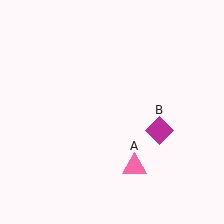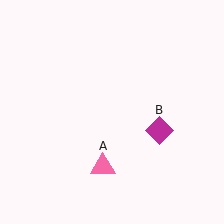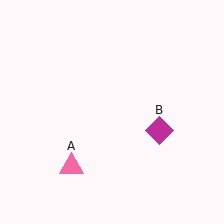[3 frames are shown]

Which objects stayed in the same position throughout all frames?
Magenta diamond (object B) remained stationary.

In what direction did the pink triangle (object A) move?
The pink triangle (object A) moved left.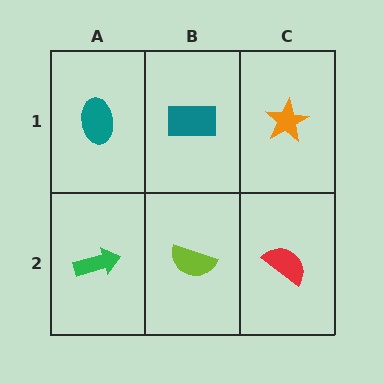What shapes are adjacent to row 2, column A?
A teal ellipse (row 1, column A), a lime semicircle (row 2, column B).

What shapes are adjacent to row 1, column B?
A lime semicircle (row 2, column B), a teal ellipse (row 1, column A), an orange star (row 1, column C).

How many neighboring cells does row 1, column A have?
2.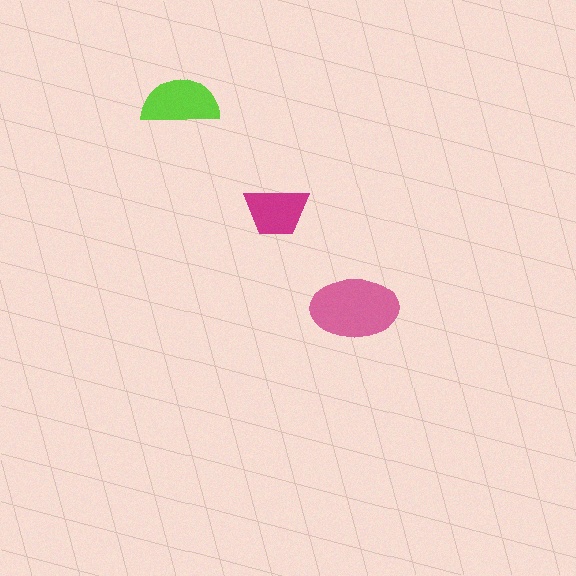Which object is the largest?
The pink ellipse.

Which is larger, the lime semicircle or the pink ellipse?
The pink ellipse.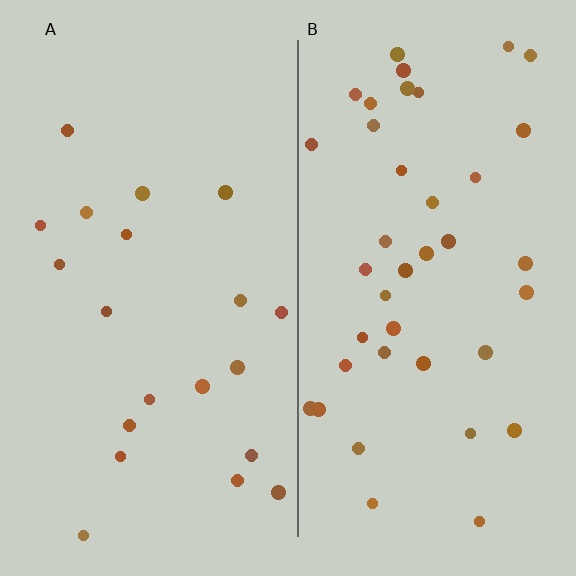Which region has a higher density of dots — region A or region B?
B (the right).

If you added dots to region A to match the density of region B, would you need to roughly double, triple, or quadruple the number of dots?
Approximately double.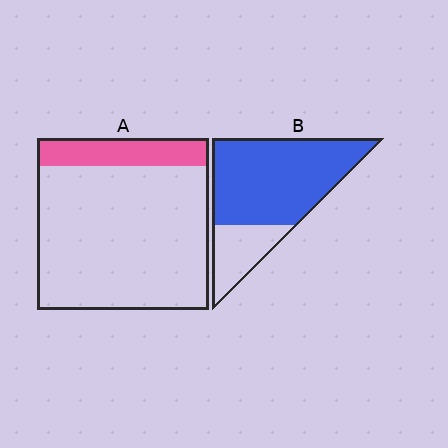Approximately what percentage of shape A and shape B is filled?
A is approximately 15% and B is approximately 75%.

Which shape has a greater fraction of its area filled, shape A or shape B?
Shape B.